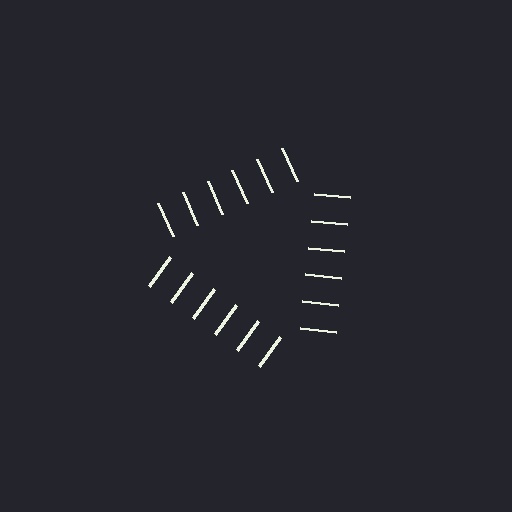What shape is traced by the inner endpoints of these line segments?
An illusory triangle — the line segments terminate on its edges but no continuous stroke is drawn.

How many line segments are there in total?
18 — 6 along each of the 3 edges.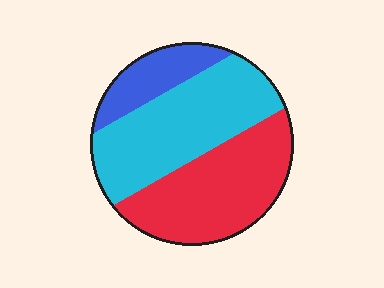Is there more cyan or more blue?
Cyan.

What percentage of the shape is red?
Red takes up between a third and a half of the shape.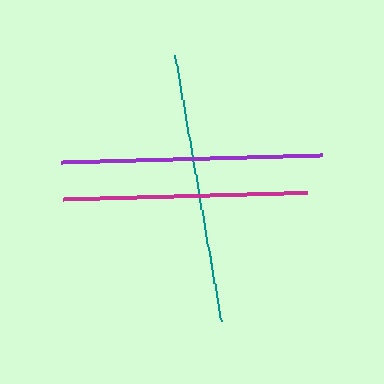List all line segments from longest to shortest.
From longest to shortest: teal, purple, magenta.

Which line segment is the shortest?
The magenta line is the shortest at approximately 244 pixels.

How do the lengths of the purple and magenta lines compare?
The purple and magenta lines are approximately the same length.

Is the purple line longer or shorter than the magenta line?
The purple line is longer than the magenta line.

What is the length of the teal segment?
The teal segment is approximately 270 pixels long.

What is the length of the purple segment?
The purple segment is approximately 261 pixels long.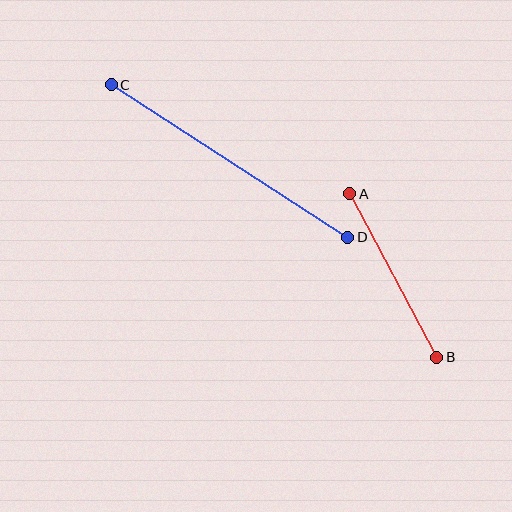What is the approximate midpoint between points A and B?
The midpoint is at approximately (393, 275) pixels.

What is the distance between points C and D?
The distance is approximately 281 pixels.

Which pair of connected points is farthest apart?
Points C and D are farthest apart.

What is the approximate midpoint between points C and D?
The midpoint is at approximately (229, 161) pixels.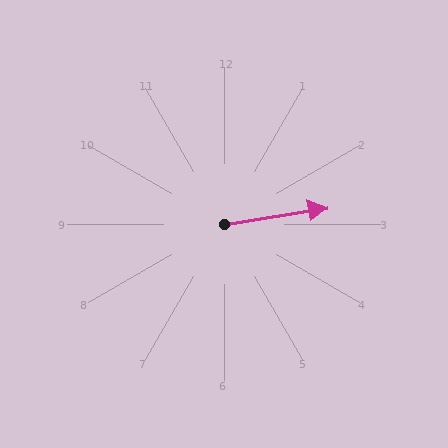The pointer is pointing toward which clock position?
Roughly 3 o'clock.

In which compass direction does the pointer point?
East.